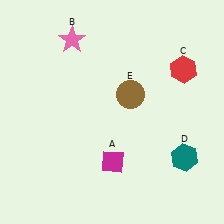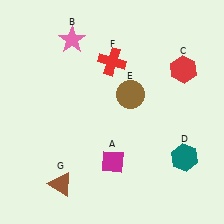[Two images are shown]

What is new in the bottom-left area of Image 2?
A brown triangle (G) was added in the bottom-left area of Image 2.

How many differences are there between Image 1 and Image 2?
There are 2 differences between the two images.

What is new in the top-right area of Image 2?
A red cross (F) was added in the top-right area of Image 2.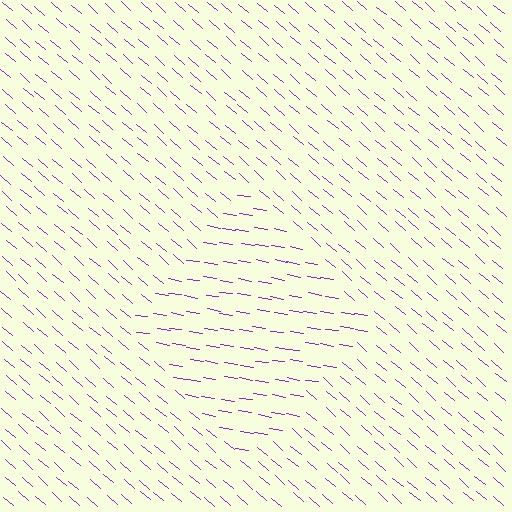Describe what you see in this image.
The image is filled with small purple line segments. A diamond region in the image has lines oriented differently from the surrounding lines, creating a visible texture boundary.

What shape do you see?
I see a diamond.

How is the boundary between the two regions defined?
The boundary is defined purely by a change in line orientation (approximately 32 degrees difference). All lines are the same color and thickness.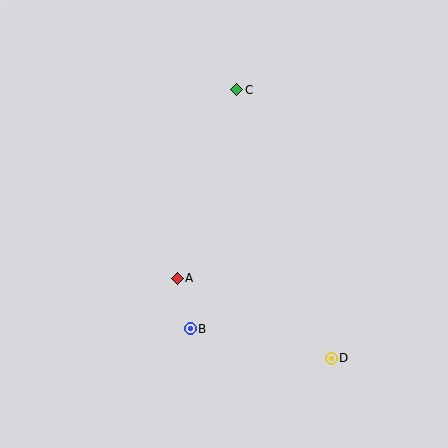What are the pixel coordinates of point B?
Point B is at (190, 329).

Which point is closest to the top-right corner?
Point C is closest to the top-right corner.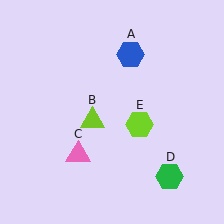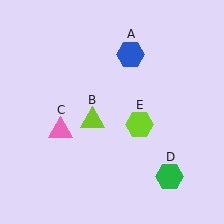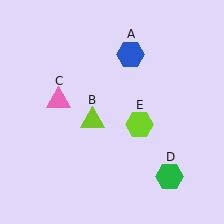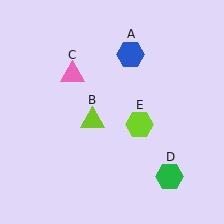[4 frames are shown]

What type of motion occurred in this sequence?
The pink triangle (object C) rotated clockwise around the center of the scene.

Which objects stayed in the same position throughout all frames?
Blue hexagon (object A) and lime triangle (object B) and green hexagon (object D) and lime hexagon (object E) remained stationary.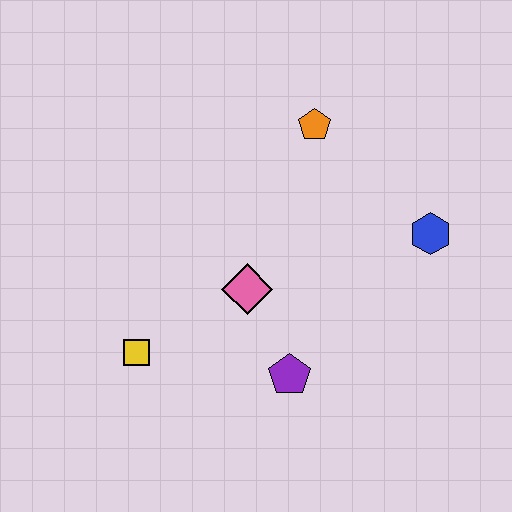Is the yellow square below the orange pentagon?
Yes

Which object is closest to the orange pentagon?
The blue hexagon is closest to the orange pentagon.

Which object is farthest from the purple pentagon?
The orange pentagon is farthest from the purple pentagon.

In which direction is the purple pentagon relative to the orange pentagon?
The purple pentagon is below the orange pentagon.